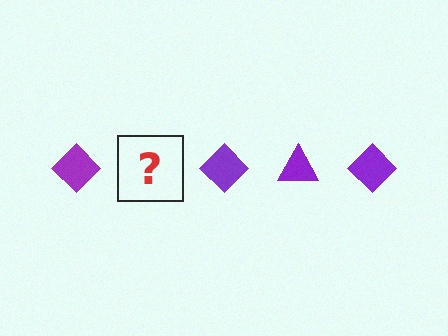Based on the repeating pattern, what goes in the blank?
The blank should be a purple triangle.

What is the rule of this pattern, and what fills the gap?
The rule is that the pattern cycles through diamond, triangle shapes in purple. The gap should be filled with a purple triangle.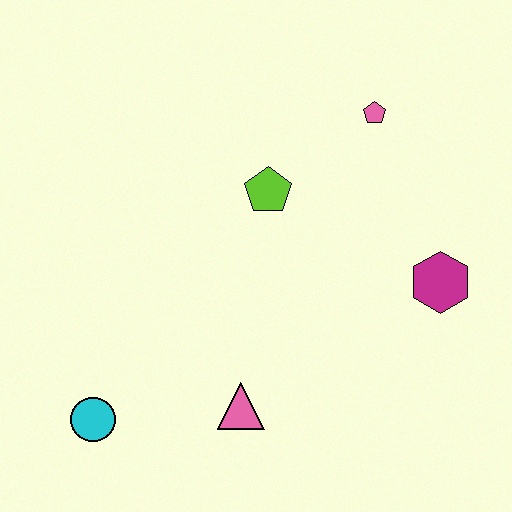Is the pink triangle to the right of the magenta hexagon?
No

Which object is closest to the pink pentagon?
The lime pentagon is closest to the pink pentagon.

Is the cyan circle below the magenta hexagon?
Yes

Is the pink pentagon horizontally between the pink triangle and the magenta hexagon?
Yes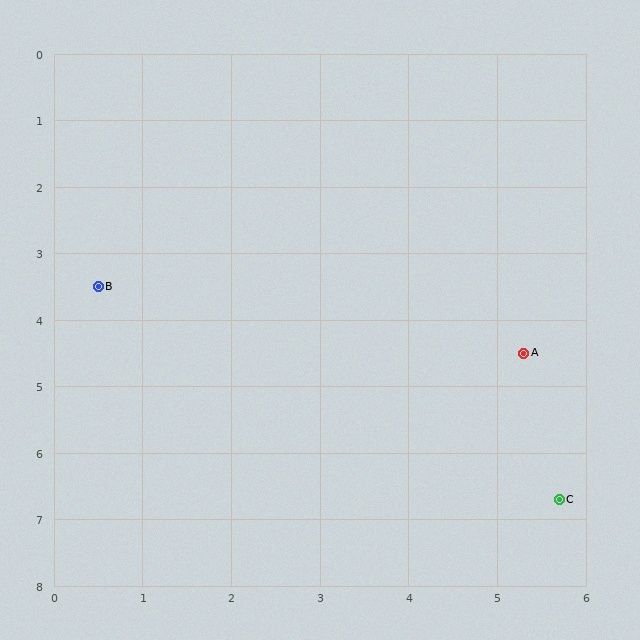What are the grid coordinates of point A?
Point A is at approximately (5.3, 4.5).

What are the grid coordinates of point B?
Point B is at approximately (0.5, 3.5).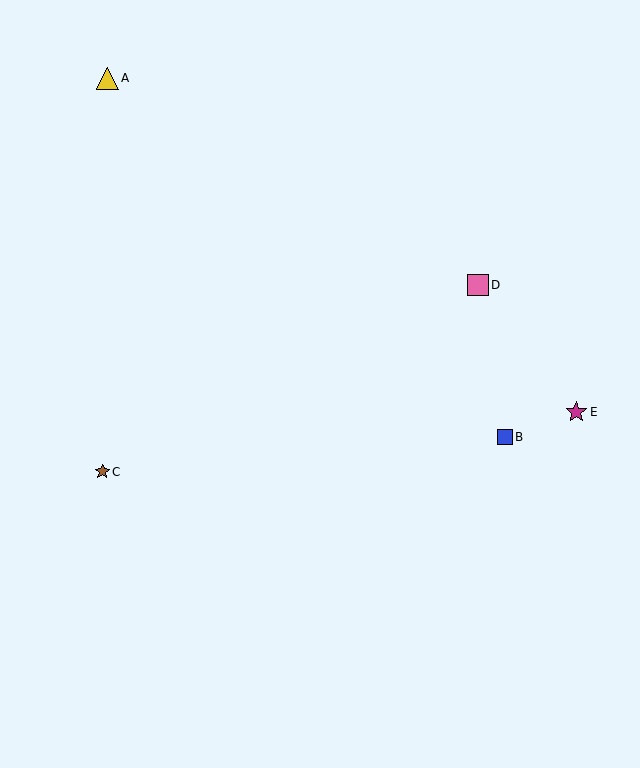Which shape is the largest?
The yellow triangle (labeled A) is the largest.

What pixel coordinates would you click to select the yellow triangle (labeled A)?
Click at (107, 78) to select the yellow triangle A.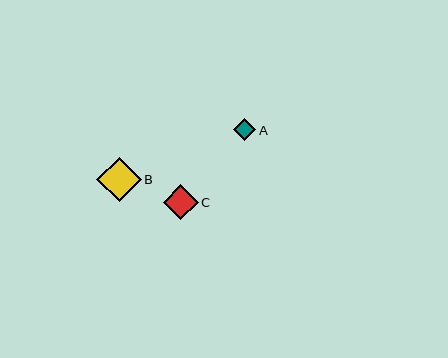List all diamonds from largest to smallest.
From largest to smallest: B, C, A.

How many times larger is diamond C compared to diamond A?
Diamond C is approximately 1.6 times the size of diamond A.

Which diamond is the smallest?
Diamond A is the smallest with a size of approximately 22 pixels.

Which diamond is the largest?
Diamond B is the largest with a size of approximately 44 pixels.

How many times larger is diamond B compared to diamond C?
Diamond B is approximately 1.3 times the size of diamond C.